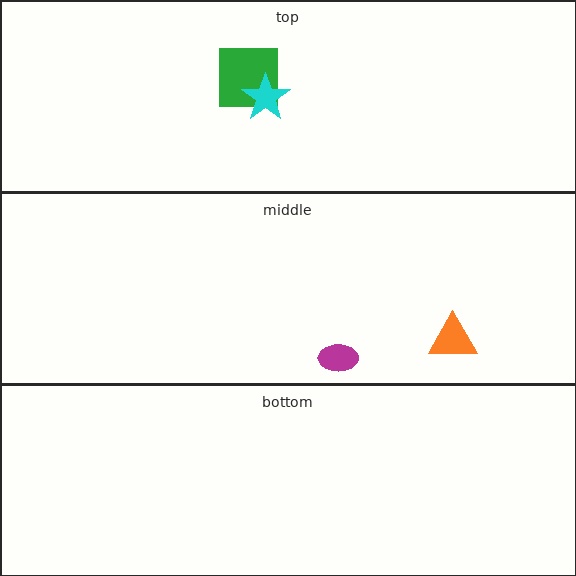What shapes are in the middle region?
The orange triangle, the magenta ellipse.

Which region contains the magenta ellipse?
The middle region.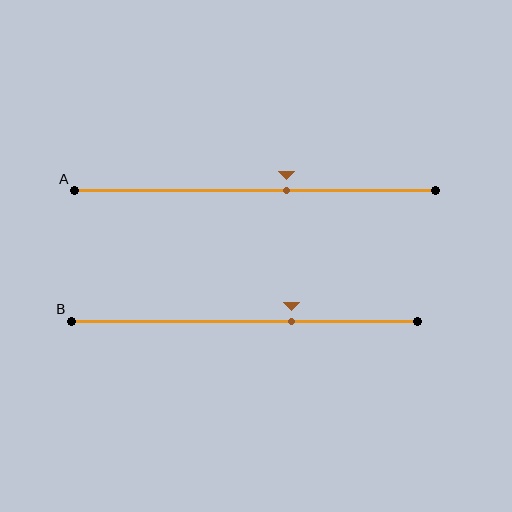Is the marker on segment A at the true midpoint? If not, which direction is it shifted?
No, the marker on segment A is shifted to the right by about 9% of the segment length.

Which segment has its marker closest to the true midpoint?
Segment A has its marker closest to the true midpoint.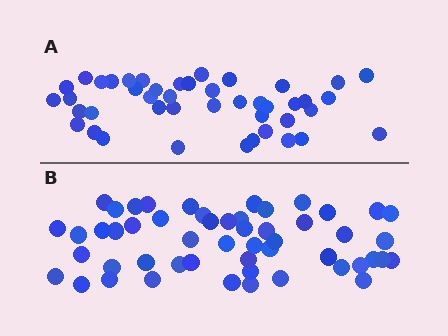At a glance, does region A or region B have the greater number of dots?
Region B (the bottom region) has more dots.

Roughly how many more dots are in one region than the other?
Region B has roughly 8 or so more dots than region A.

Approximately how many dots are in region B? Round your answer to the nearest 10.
About 50 dots. (The exact count is 52, which rounds to 50.)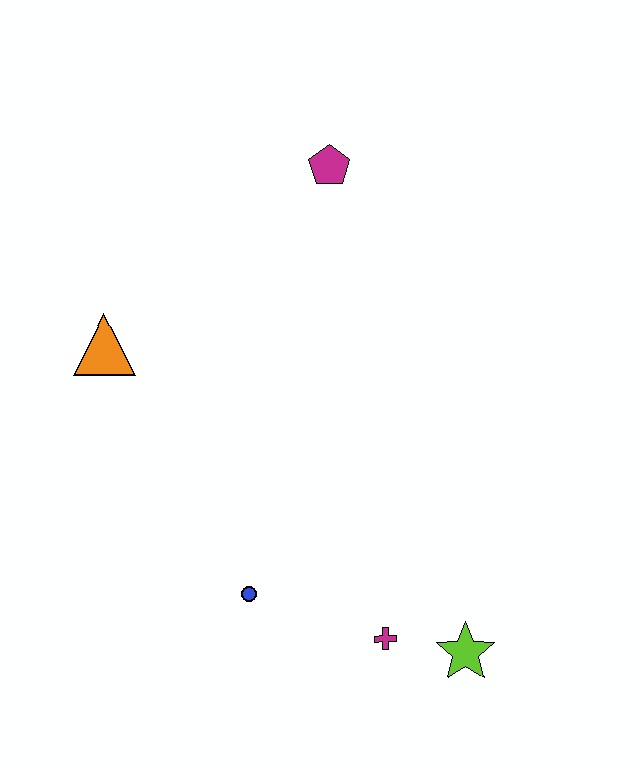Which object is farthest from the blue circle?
The magenta pentagon is farthest from the blue circle.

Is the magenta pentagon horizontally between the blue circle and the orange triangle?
No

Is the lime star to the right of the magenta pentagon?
Yes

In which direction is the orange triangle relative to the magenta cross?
The orange triangle is above the magenta cross.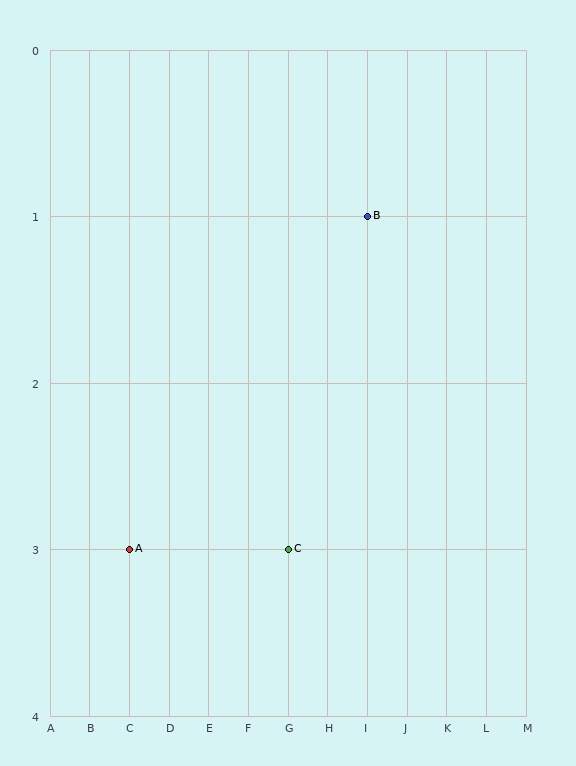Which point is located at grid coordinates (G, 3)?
Point C is at (G, 3).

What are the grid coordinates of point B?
Point B is at grid coordinates (I, 1).